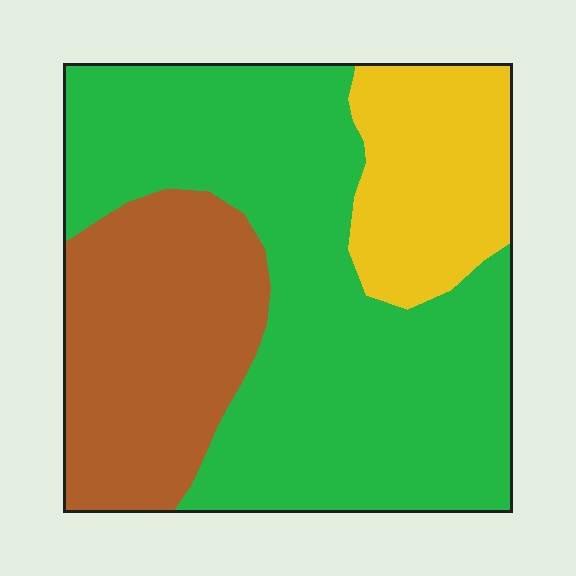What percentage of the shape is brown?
Brown takes up between a sixth and a third of the shape.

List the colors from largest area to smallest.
From largest to smallest: green, brown, yellow.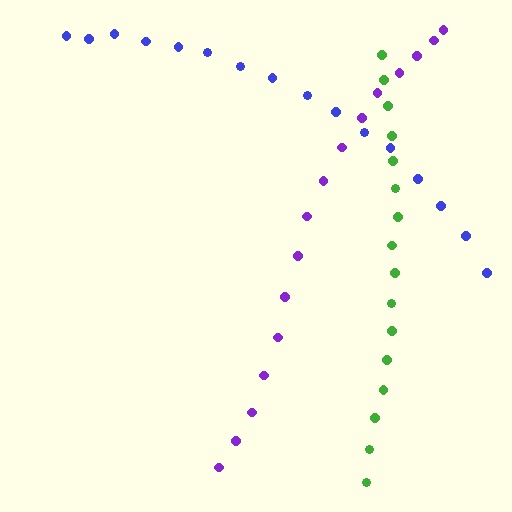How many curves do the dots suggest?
There are 3 distinct paths.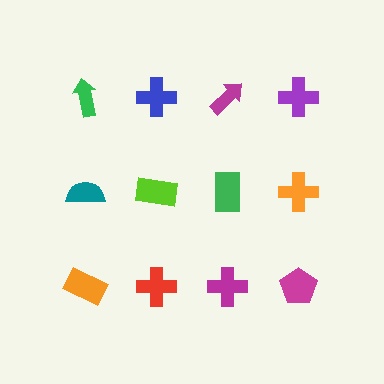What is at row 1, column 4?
A purple cross.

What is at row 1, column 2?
A blue cross.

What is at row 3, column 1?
An orange rectangle.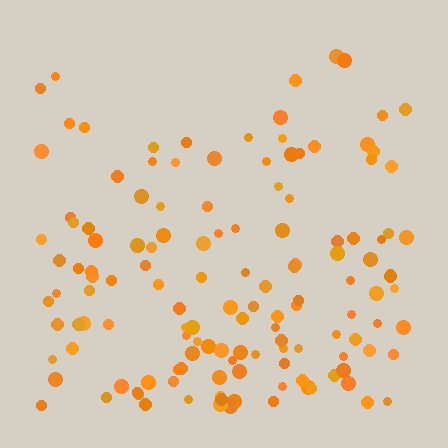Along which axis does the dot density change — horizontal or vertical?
Vertical.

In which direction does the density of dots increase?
From top to bottom, with the bottom side densest.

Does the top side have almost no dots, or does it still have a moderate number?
Still a moderate number, just noticeably fewer than the bottom.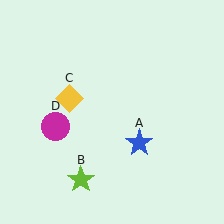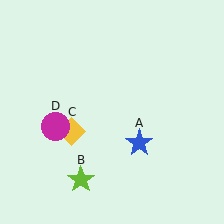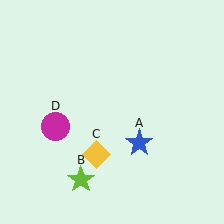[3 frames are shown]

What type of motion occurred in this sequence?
The yellow diamond (object C) rotated counterclockwise around the center of the scene.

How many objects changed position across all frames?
1 object changed position: yellow diamond (object C).